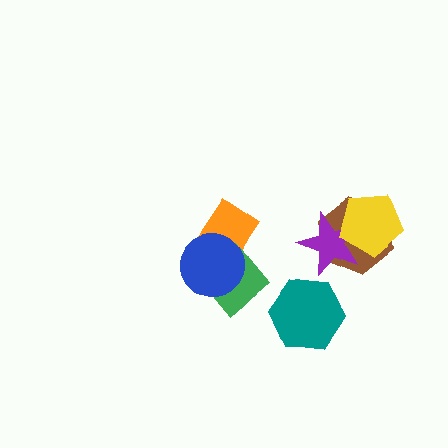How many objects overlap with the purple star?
2 objects overlap with the purple star.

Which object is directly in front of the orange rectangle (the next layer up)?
The green diamond is directly in front of the orange rectangle.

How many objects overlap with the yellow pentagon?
2 objects overlap with the yellow pentagon.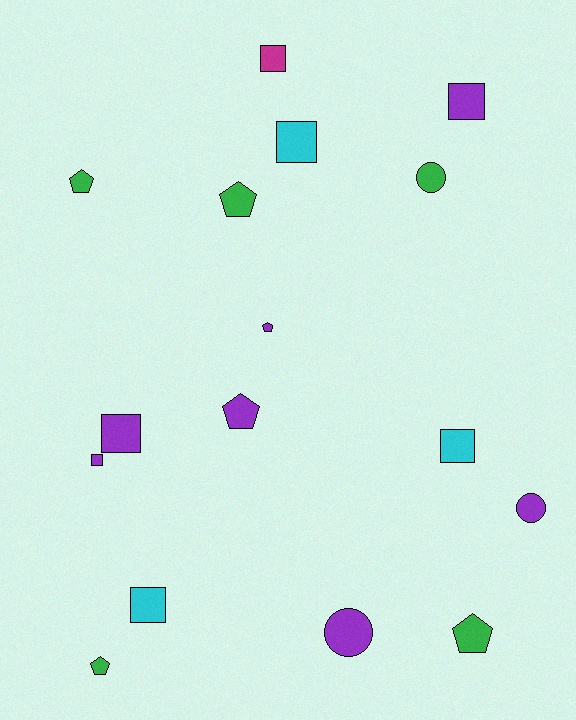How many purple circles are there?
There are 2 purple circles.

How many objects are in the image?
There are 16 objects.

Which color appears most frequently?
Purple, with 7 objects.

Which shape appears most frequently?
Square, with 7 objects.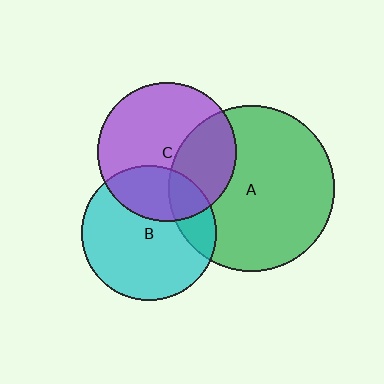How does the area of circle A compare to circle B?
Approximately 1.5 times.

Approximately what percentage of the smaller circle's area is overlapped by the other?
Approximately 35%.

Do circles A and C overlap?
Yes.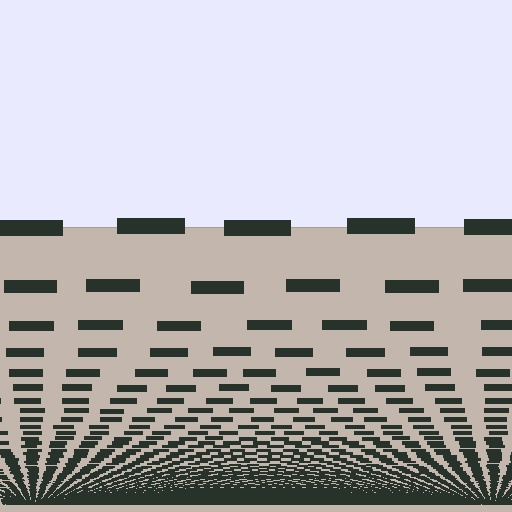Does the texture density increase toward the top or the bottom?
Density increases toward the bottom.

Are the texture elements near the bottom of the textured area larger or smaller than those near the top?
Smaller. The gradient is inverted — elements near the bottom are smaller and denser.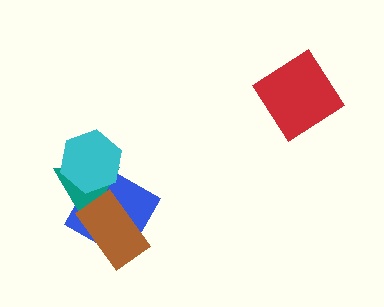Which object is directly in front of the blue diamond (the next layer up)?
The teal triangle is directly in front of the blue diamond.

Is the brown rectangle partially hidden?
No, no other shape covers it.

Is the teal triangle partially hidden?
Yes, it is partially covered by another shape.